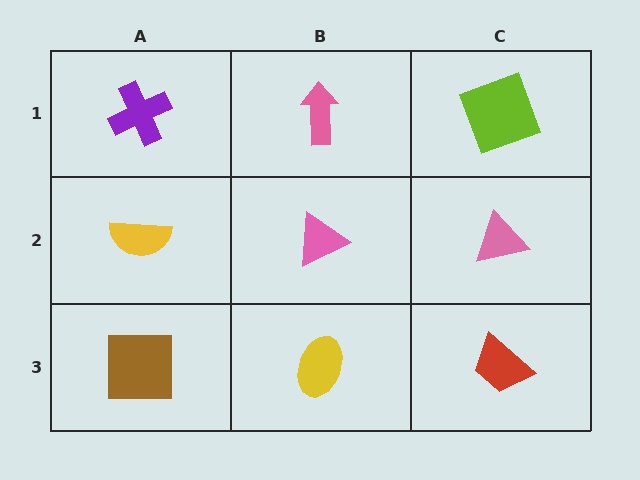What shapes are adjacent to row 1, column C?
A pink triangle (row 2, column C), a pink arrow (row 1, column B).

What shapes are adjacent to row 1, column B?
A pink triangle (row 2, column B), a purple cross (row 1, column A), a lime square (row 1, column C).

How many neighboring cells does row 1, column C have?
2.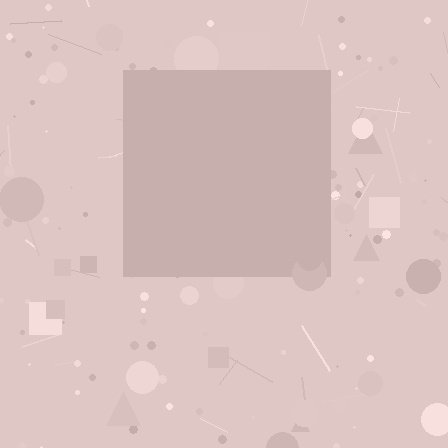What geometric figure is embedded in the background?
A square is embedded in the background.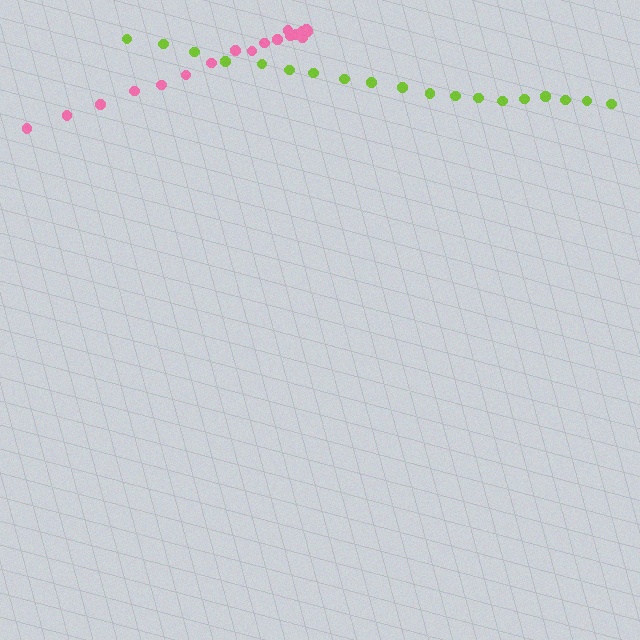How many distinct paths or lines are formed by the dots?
There are 2 distinct paths.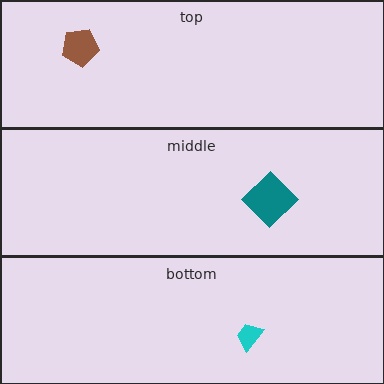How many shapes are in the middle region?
1.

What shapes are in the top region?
The brown pentagon.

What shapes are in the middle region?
The teal diamond.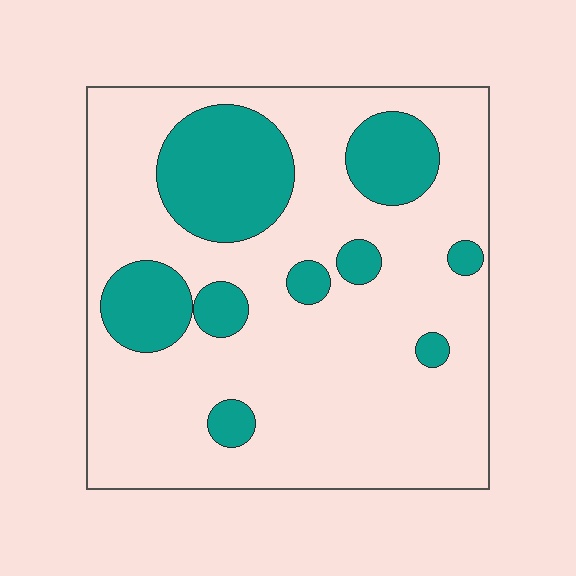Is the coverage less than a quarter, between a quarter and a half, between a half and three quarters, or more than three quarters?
Less than a quarter.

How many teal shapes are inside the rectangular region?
9.